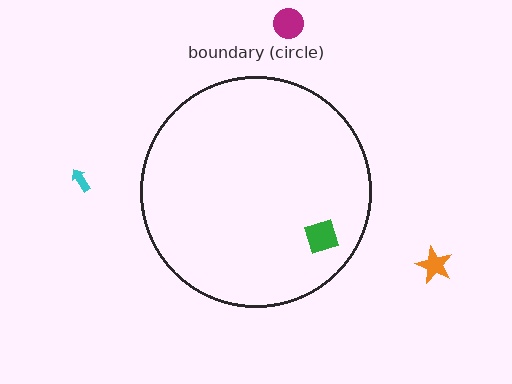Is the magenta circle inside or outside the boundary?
Outside.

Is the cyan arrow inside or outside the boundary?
Outside.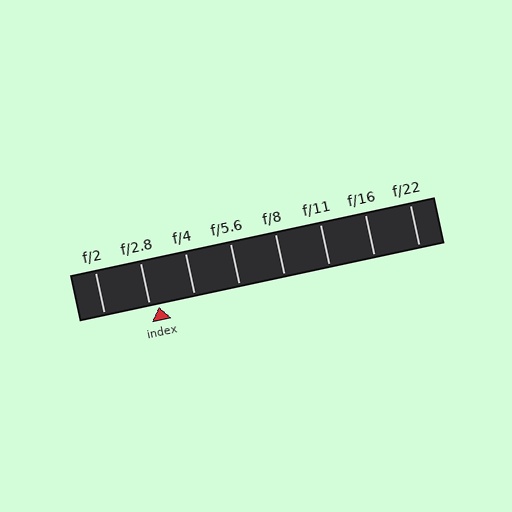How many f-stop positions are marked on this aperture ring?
There are 8 f-stop positions marked.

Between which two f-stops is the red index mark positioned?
The index mark is between f/2.8 and f/4.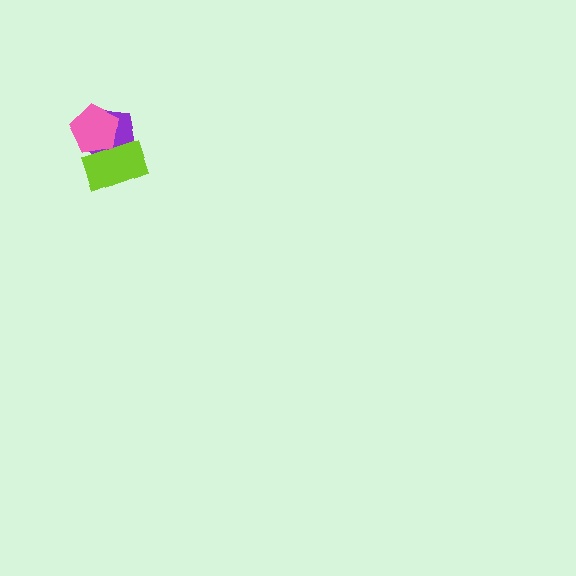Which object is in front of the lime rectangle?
The pink pentagon is in front of the lime rectangle.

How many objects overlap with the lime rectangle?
2 objects overlap with the lime rectangle.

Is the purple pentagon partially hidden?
Yes, it is partially covered by another shape.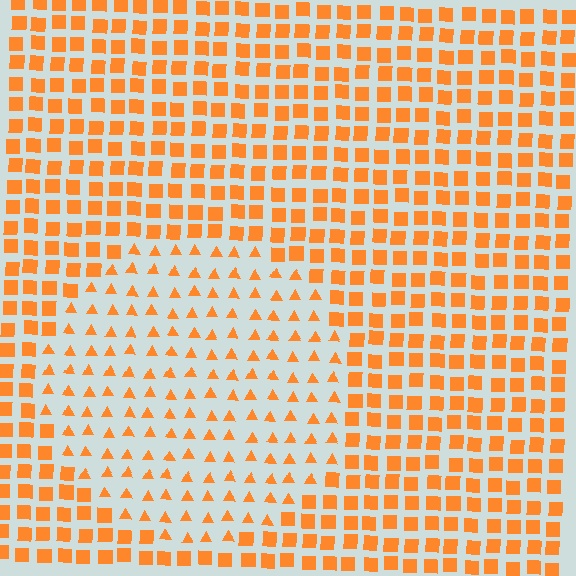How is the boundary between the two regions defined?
The boundary is defined by a change in element shape: triangles inside vs. squares outside. All elements share the same color and spacing.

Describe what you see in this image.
The image is filled with small orange elements arranged in a uniform grid. A circle-shaped region contains triangles, while the surrounding area contains squares. The boundary is defined purely by the change in element shape.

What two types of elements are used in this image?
The image uses triangles inside the circle region and squares outside it.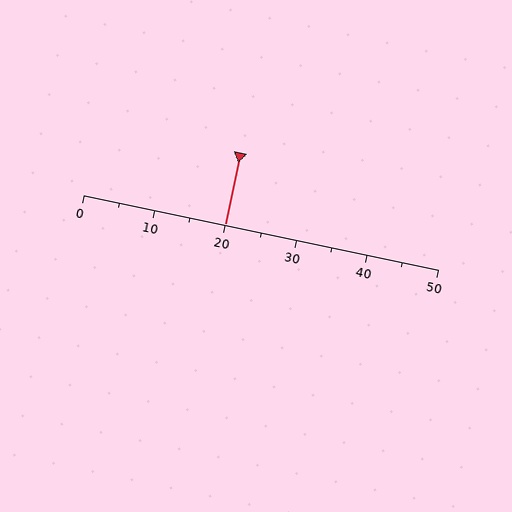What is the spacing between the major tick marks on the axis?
The major ticks are spaced 10 apart.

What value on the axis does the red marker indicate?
The marker indicates approximately 20.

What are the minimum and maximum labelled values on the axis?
The axis runs from 0 to 50.